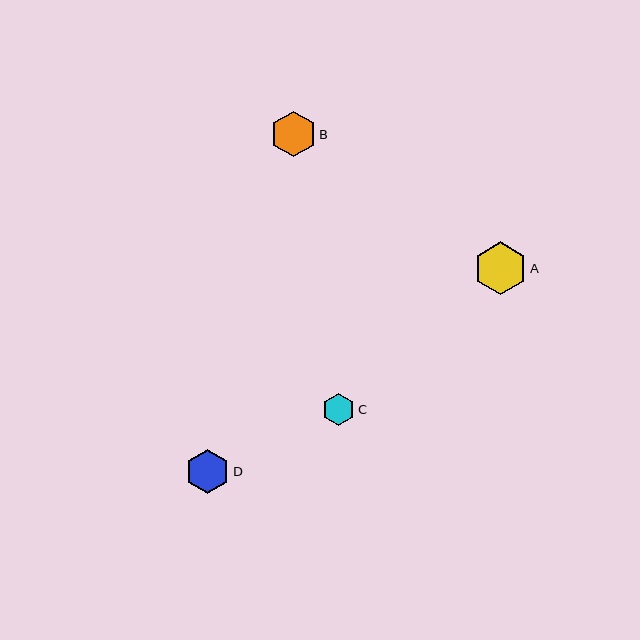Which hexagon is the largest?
Hexagon A is the largest with a size of approximately 53 pixels.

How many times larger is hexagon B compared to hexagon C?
Hexagon B is approximately 1.4 times the size of hexagon C.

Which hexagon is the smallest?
Hexagon C is the smallest with a size of approximately 33 pixels.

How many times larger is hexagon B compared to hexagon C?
Hexagon B is approximately 1.4 times the size of hexagon C.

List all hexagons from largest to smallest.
From largest to smallest: A, B, D, C.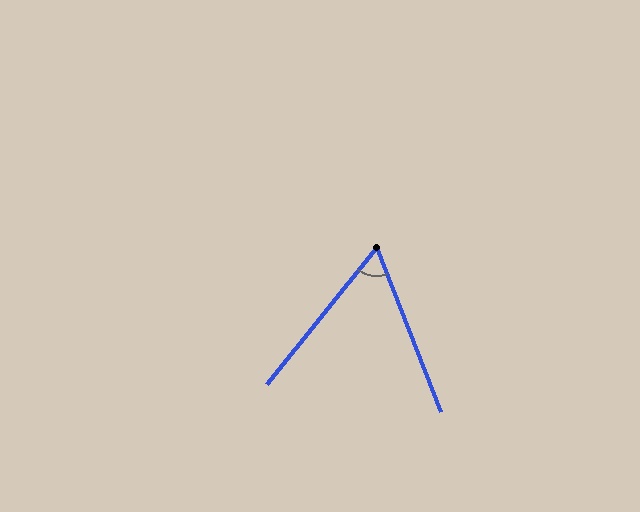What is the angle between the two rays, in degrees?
Approximately 60 degrees.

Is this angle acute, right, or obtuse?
It is acute.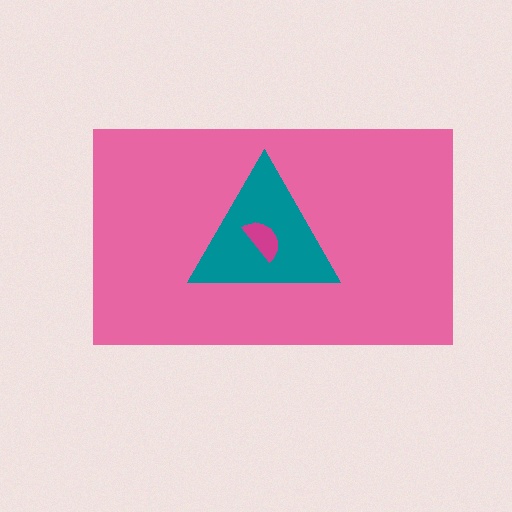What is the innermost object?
The magenta semicircle.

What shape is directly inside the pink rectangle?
The teal triangle.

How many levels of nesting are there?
3.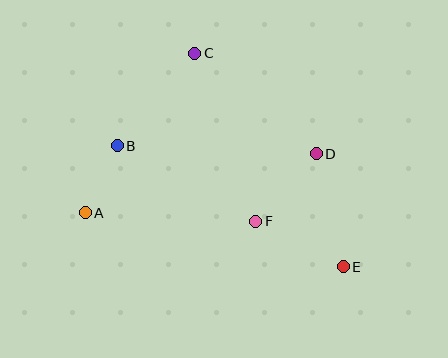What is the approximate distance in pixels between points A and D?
The distance between A and D is approximately 238 pixels.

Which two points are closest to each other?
Points A and B are closest to each other.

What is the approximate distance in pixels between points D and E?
The distance between D and E is approximately 117 pixels.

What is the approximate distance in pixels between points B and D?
The distance between B and D is approximately 199 pixels.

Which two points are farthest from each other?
Points A and E are farthest from each other.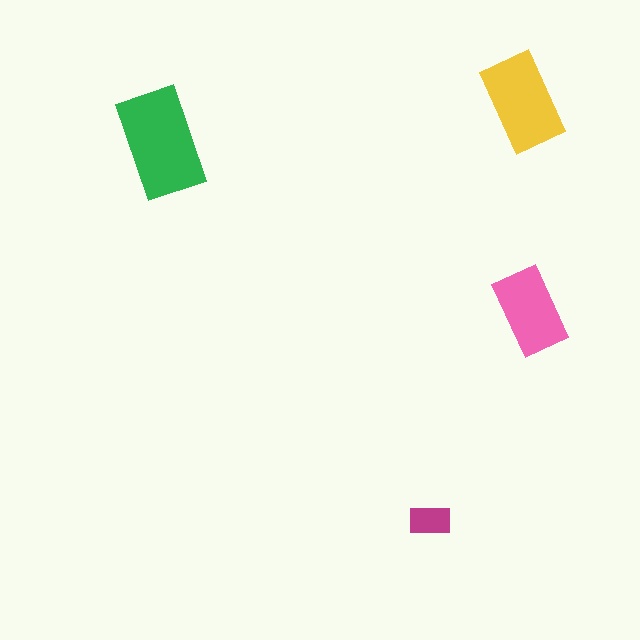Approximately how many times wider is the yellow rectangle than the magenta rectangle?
About 2.5 times wider.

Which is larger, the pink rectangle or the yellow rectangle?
The yellow one.